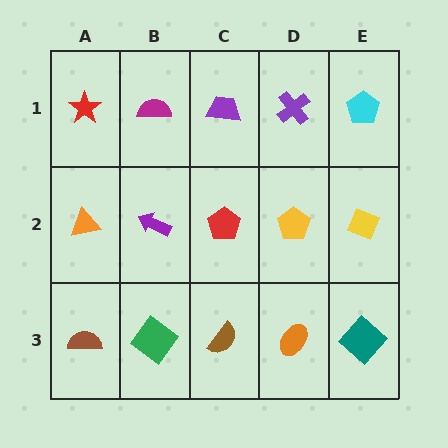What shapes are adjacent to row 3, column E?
A yellow diamond (row 2, column E), an orange ellipse (row 3, column D).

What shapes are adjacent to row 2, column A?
A red star (row 1, column A), a brown semicircle (row 3, column A), a purple arrow (row 2, column B).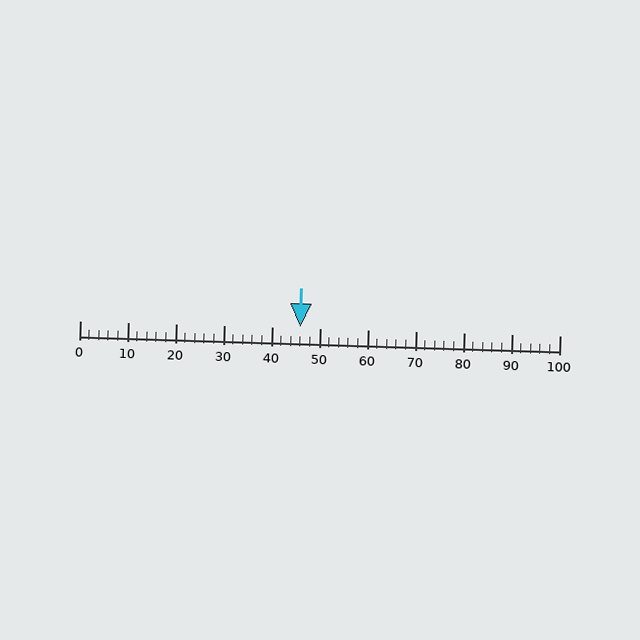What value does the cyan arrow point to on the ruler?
The cyan arrow points to approximately 46.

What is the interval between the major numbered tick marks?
The major tick marks are spaced 10 units apart.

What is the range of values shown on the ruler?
The ruler shows values from 0 to 100.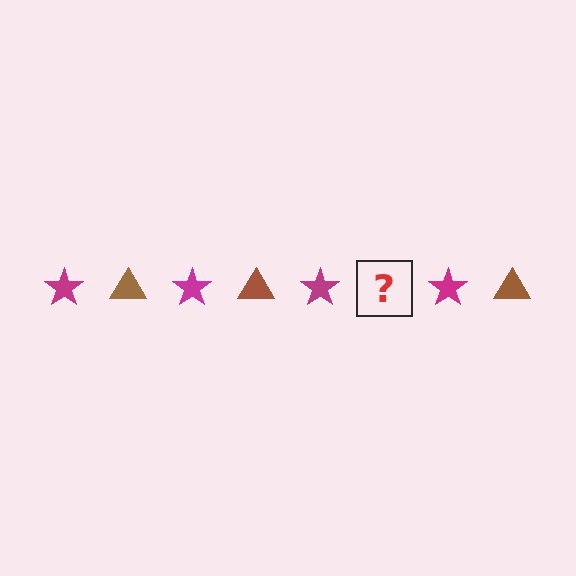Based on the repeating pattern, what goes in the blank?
The blank should be a brown triangle.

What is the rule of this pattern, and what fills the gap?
The rule is that the pattern alternates between magenta star and brown triangle. The gap should be filled with a brown triangle.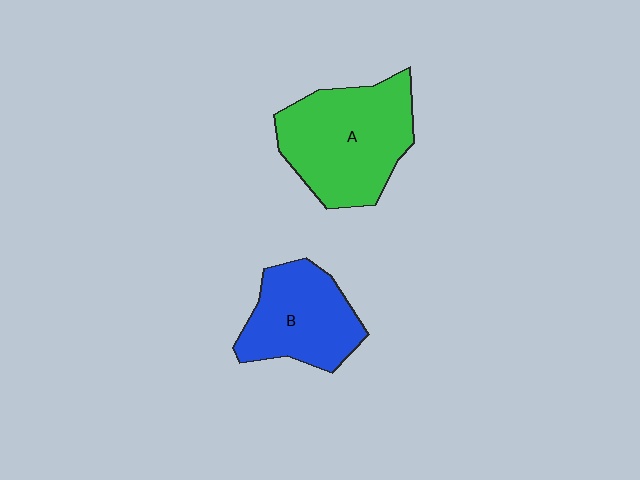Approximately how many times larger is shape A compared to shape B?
Approximately 1.4 times.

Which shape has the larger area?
Shape A (green).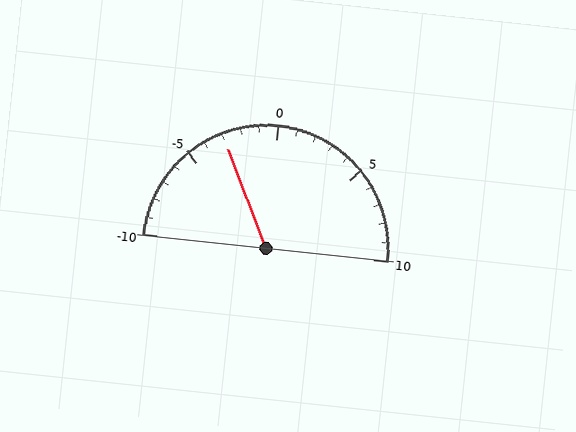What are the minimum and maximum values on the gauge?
The gauge ranges from -10 to 10.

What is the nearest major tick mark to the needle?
The nearest major tick mark is -5.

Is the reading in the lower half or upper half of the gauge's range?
The reading is in the lower half of the range (-10 to 10).